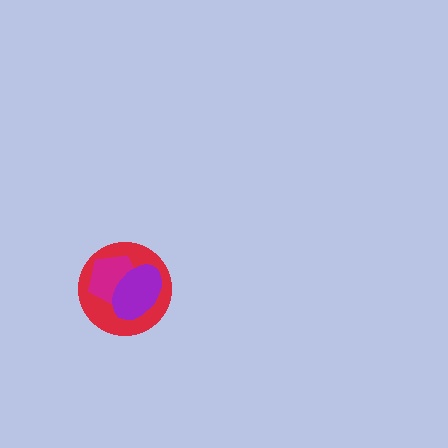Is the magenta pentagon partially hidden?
Yes, it is partially covered by another shape.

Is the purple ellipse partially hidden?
No, no other shape covers it.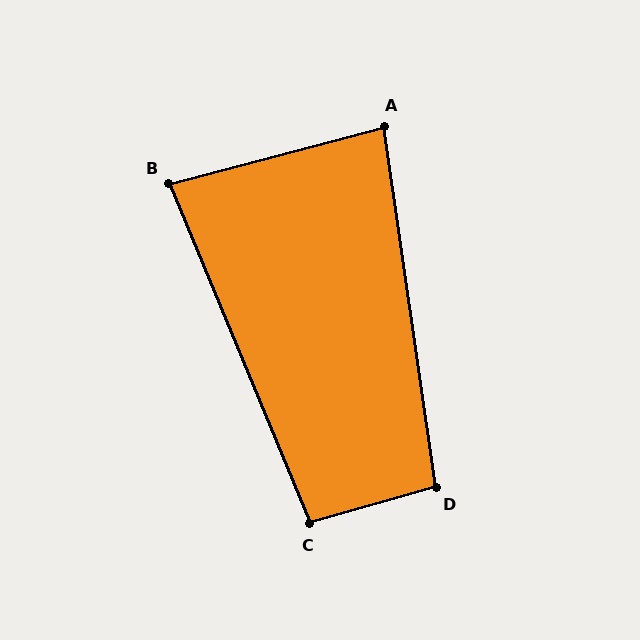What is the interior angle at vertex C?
Approximately 97 degrees (obtuse).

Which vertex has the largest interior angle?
D, at approximately 98 degrees.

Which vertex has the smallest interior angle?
B, at approximately 82 degrees.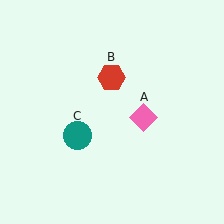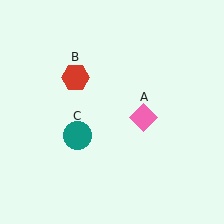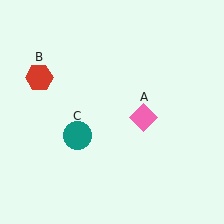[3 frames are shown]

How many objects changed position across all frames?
1 object changed position: red hexagon (object B).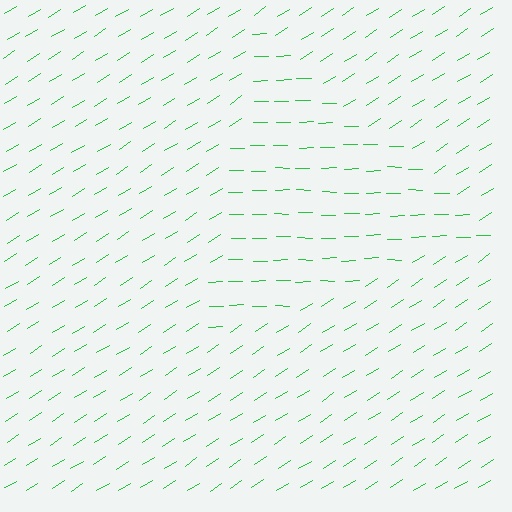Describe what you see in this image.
The image is filled with small green line segments. A triangle region in the image has lines oriented differently from the surrounding lines, creating a visible texture boundary.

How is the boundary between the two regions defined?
The boundary is defined purely by a change in line orientation (approximately 32 degrees difference). All lines are the same color and thickness.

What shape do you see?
I see a triangle.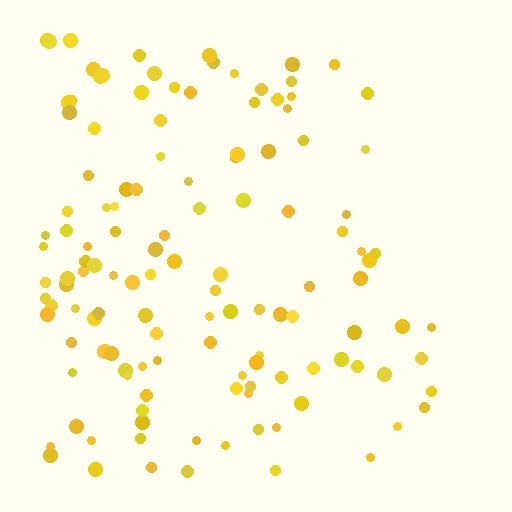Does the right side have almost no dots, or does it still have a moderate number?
Still a moderate number, just noticeably fewer than the left.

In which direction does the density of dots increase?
From right to left, with the left side densest.